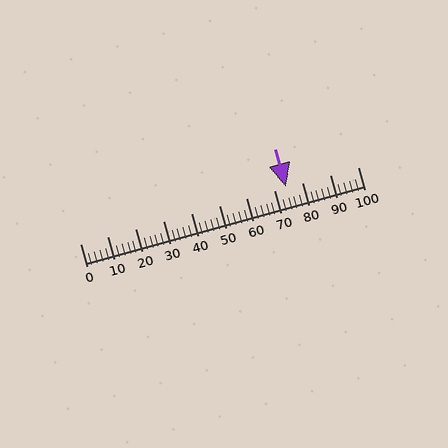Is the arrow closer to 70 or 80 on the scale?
The arrow is closer to 70.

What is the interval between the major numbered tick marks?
The major tick marks are spaced 10 units apart.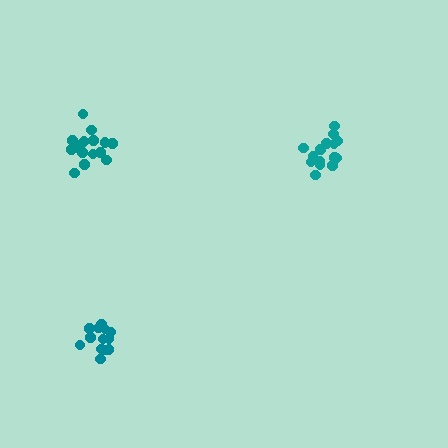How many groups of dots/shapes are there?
There are 3 groups.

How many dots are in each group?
Group 1: 15 dots, Group 2: 13 dots, Group 3: 16 dots (44 total).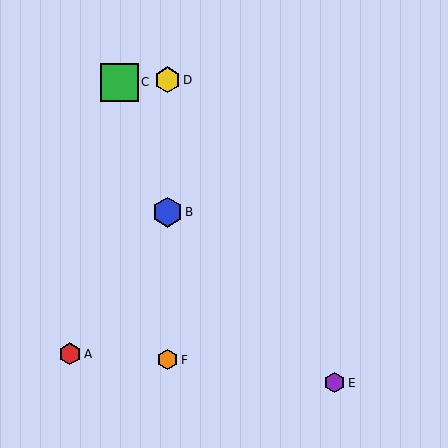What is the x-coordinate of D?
Object D is at x≈167.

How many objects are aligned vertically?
3 objects (B, D, F) are aligned vertically.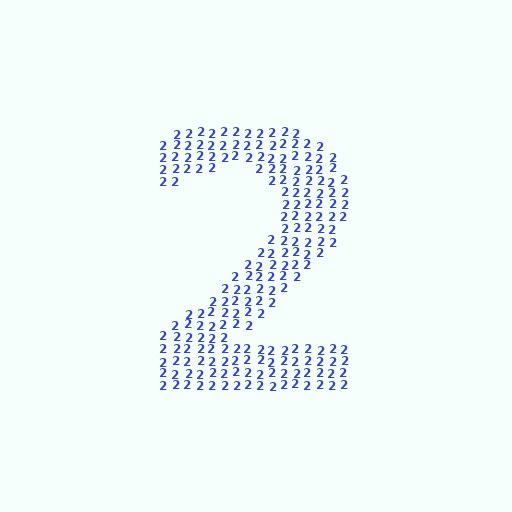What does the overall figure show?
The overall figure shows the digit 2.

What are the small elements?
The small elements are digit 2's.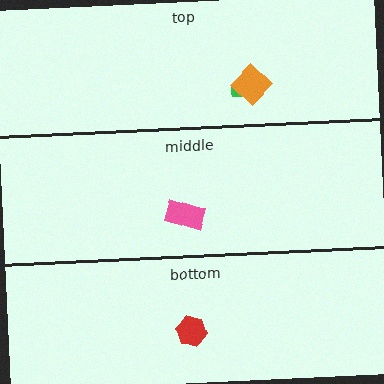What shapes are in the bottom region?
The red hexagon.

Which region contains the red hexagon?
The bottom region.